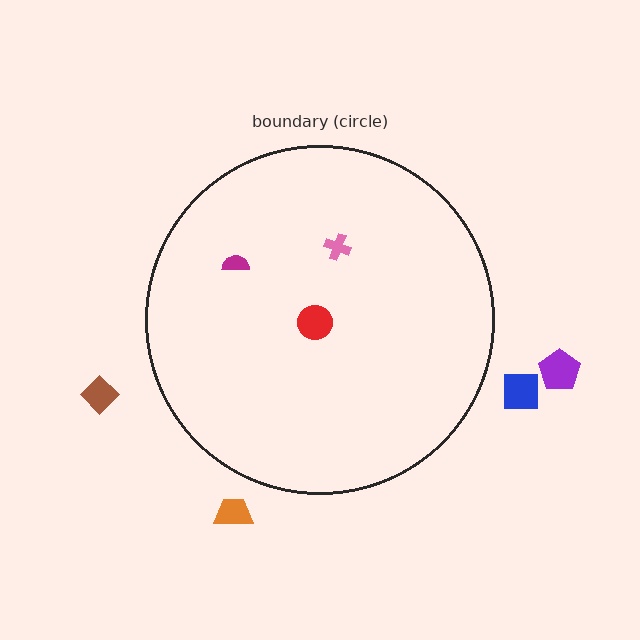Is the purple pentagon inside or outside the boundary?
Outside.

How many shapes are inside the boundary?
3 inside, 4 outside.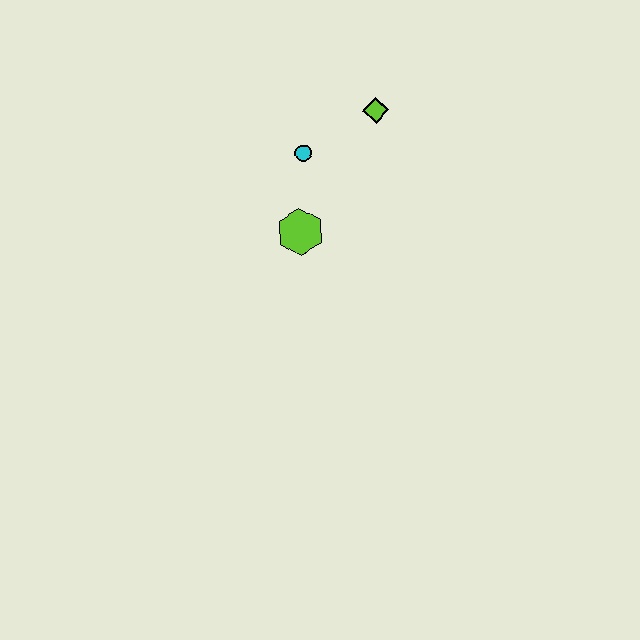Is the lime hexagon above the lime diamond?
No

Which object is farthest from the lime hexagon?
The lime diamond is farthest from the lime hexagon.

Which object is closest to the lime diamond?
The cyan circle is closest to the lime diamond.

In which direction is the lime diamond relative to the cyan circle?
The lime diamond is to the right of the cyan circle.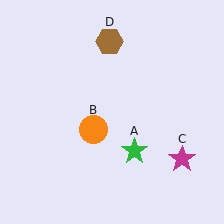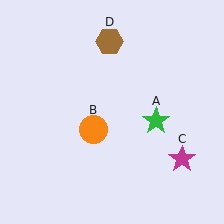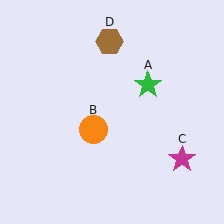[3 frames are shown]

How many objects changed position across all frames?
1 object changed position: green star (object A).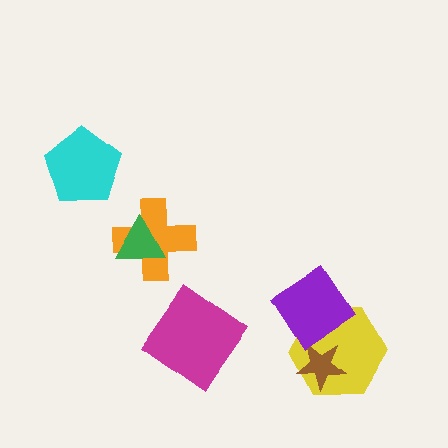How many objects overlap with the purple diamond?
2 objects overlap with the purple diamond.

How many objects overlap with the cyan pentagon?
0 objects overlap with the cyan pentagon.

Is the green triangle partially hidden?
No, no other shape covers it.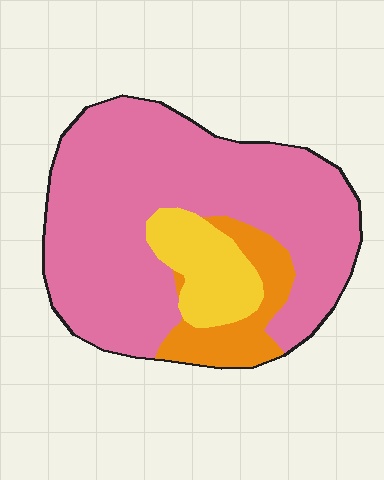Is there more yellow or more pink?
Pink.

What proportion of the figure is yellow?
Yellow covers around 15% of the figure.